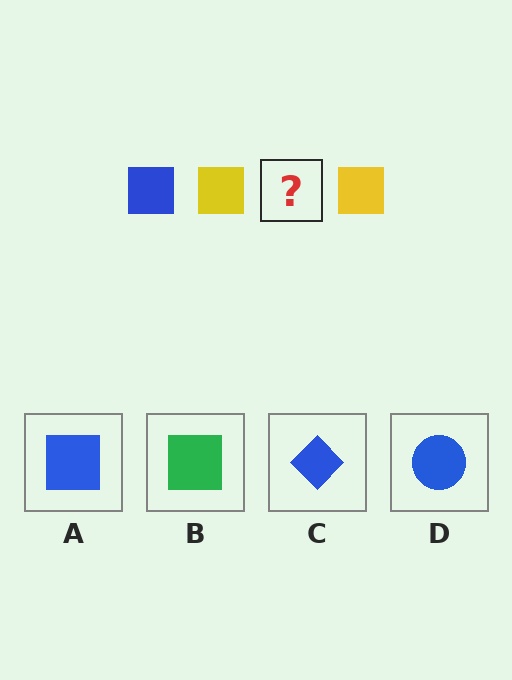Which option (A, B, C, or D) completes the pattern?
A.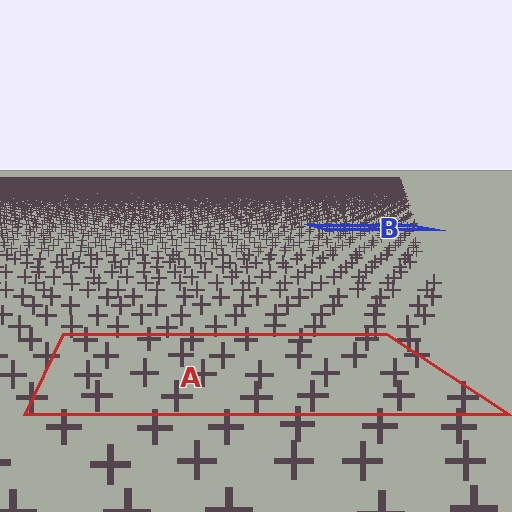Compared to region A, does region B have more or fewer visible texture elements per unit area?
Region B has more texture elements per unit area — they are packed more densely because it is farther away.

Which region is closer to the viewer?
Region A is closer. The texture elements there are larger and more spread out.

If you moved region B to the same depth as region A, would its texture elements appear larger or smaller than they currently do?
They would appear larger. At a closer depth, the same texture elements are projected at a bigger on-screen size.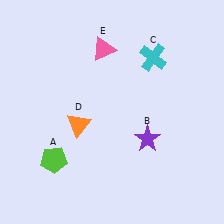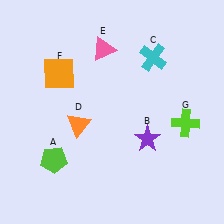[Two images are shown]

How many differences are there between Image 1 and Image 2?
There are 2 differences between the two images.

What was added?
An orange square (F), a lime cross (G) were added in Image 2.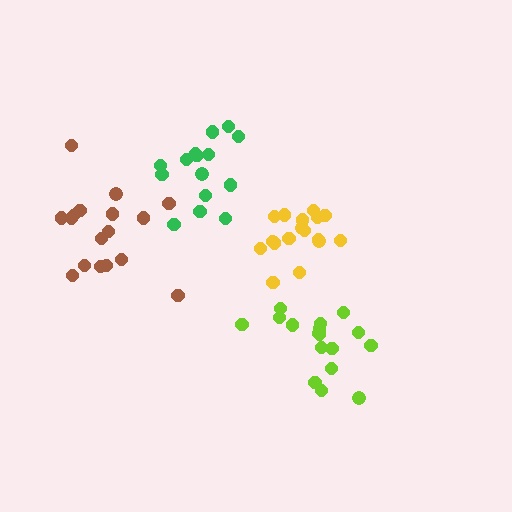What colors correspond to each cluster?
The clusters are colored: green, lime, yellow, brown.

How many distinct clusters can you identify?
There are 4 distinct clusters.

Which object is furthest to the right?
The lime cluster is rightmost.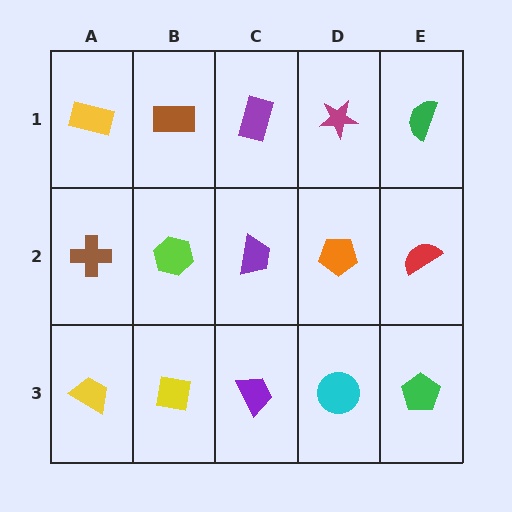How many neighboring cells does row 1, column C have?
3.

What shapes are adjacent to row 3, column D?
An orange pentagon (row 2, column D), a purple trapezoid (row 3, column C), a green pentagon (row 3, column E).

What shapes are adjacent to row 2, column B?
A brown rectangle (row 1, column B), a yellow square (row 3, column B), a brown cross (row 2, column A), a purple trapezoid (row 2, column C).